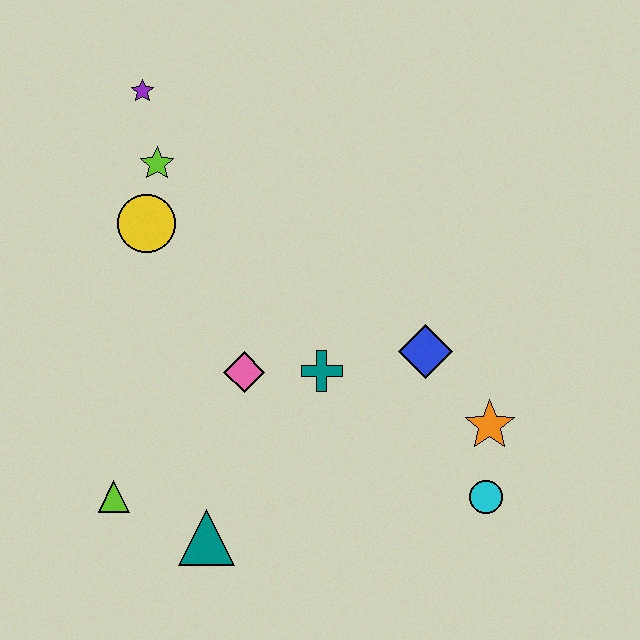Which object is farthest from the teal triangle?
The purple star is farthest from the teal triangle.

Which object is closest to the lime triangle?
The teal triangle is closest to the lime triangle.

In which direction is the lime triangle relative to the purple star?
The lime triangle is below the purple star.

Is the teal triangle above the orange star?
No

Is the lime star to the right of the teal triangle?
No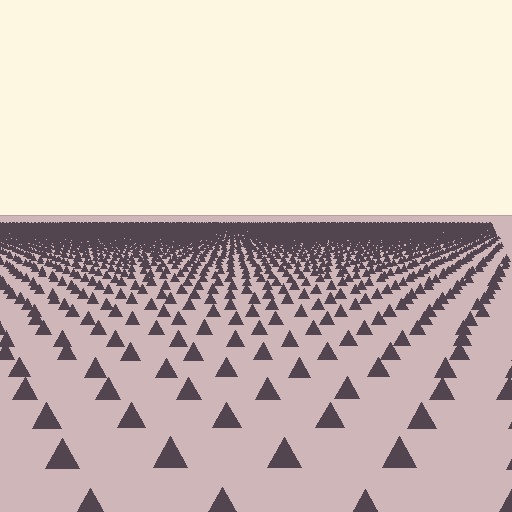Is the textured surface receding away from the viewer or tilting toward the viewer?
The surface is receding away from the viewer. Texture elements get smaller and denser toward the top.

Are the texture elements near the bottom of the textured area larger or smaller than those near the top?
Larger. Near the bottom, elements are closer to the viewer and appear at a bigger on-screen size.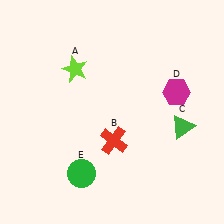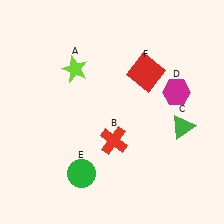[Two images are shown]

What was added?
A red square (F) was added in Image 2.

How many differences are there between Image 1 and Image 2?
There is 1 difference between the two images.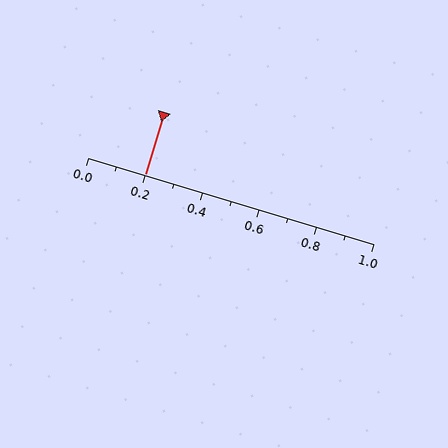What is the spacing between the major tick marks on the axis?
The major ticks are spaced 0.2 apart.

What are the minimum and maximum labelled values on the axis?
The axis runs from 0.0 to 1.0.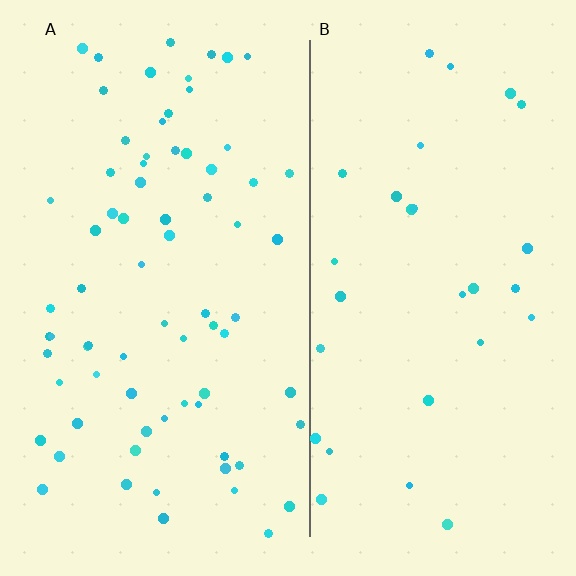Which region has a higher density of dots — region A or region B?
A (the left).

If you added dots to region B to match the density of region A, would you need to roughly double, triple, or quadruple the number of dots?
Approximately double.